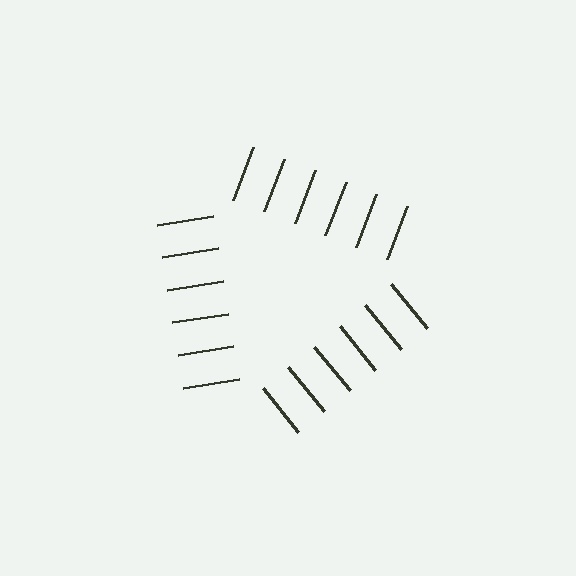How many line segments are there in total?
18 — 6 along each of the 3 edges.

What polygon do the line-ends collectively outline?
An illusory triangle — the line segments terminate on its edges but no continuous stroke is drawn.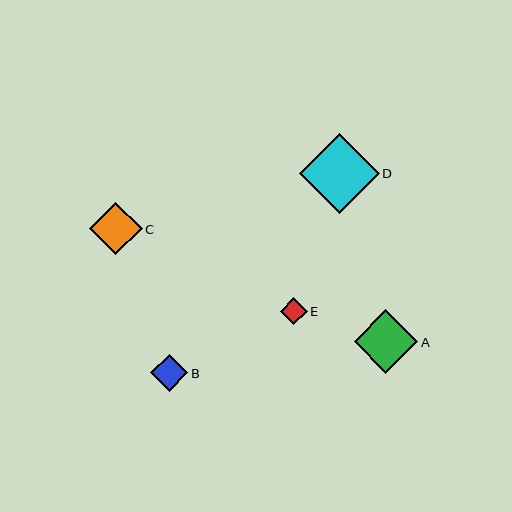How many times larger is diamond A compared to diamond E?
Diamond A is approximately 2.3 times the size of diamond E.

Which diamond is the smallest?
Diamond E is the smallest with a size of approximately 27 pixels.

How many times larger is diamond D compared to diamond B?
Diamond D is approximately 2.2 times the size of diamond B.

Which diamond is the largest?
Diamond D is the largest with a size of approximately 80 pixels.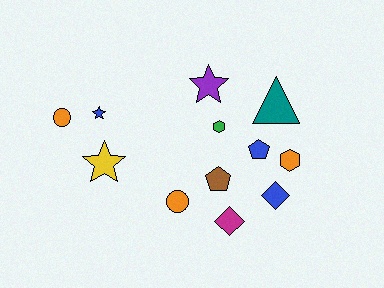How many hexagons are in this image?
There are 2 hexagons.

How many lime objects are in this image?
There are no lime objects.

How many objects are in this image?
There are 12 objects.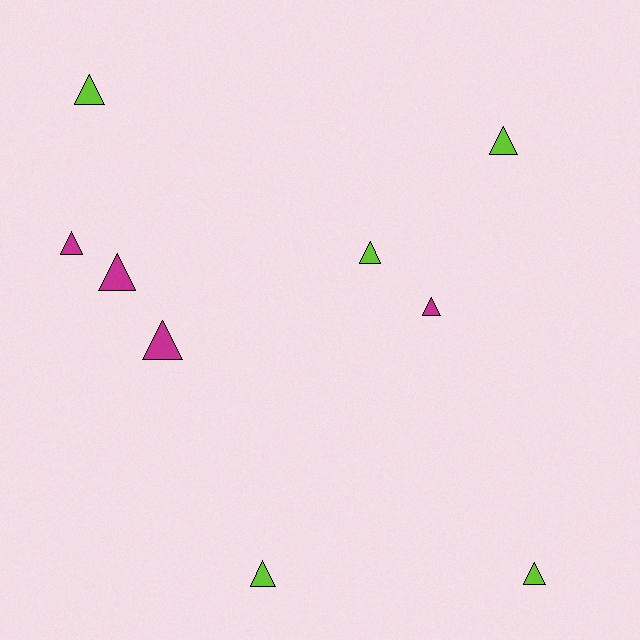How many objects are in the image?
There are 9 objects.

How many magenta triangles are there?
There are 4 magenta triangles.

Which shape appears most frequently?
Triangle, with 9 objects.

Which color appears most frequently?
Lime, with 5 objects.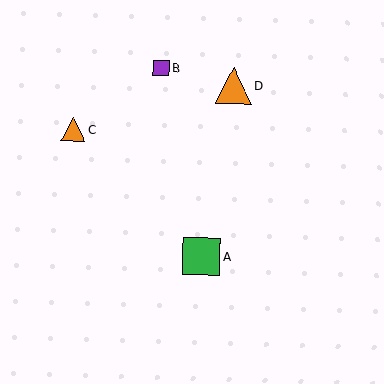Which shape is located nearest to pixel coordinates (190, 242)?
The green square (labeled A) at (201, 257) is nearest to that location.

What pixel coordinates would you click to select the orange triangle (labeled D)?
Click at (234, 86) to select the orange triangle D.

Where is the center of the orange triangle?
The center of the orange triangle is at (234, 86).